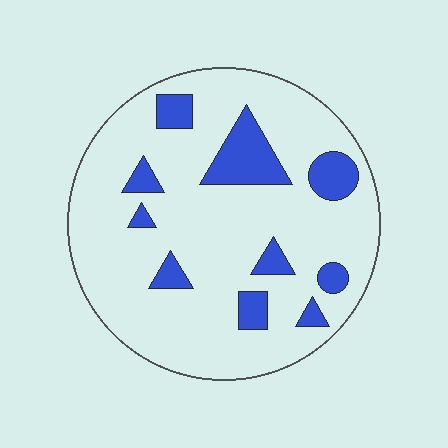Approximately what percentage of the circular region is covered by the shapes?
Approximately 15%.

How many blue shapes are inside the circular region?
10.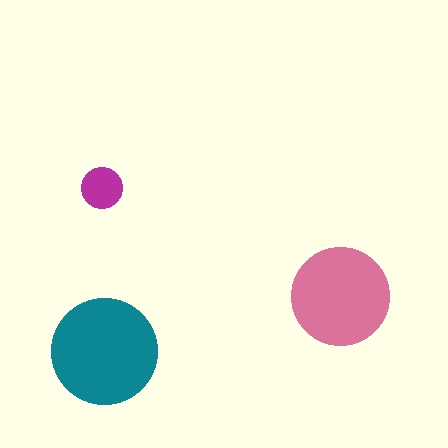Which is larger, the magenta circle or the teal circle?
The teal one.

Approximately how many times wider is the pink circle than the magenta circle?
About 2.5 times wider.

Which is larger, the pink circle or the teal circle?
The teal one.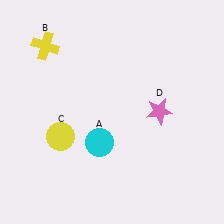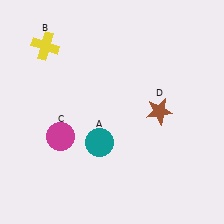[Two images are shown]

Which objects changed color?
A changed from cyan to teal. C changed from yellow to magenta. D changed from pink to brown.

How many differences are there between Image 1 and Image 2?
There are 3 differences between the two images.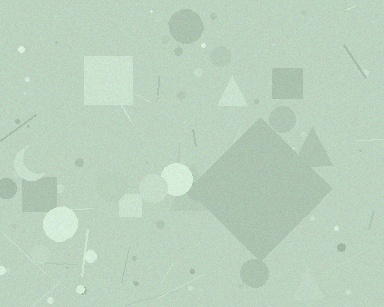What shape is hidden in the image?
A diamond is hidden in the image.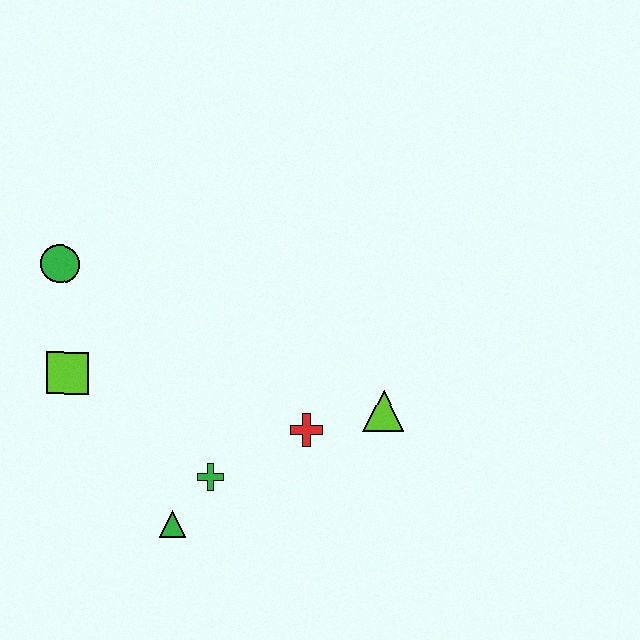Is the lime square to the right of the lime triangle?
No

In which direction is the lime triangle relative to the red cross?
The lime triangle is to the right of the red cross.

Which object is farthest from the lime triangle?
The green circle is farthest from the lime triangle.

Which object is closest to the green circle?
The lime square is closest to the green circle.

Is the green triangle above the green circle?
No